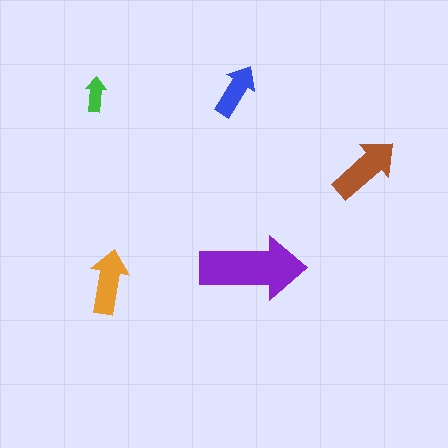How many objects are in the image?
There are 5 objects in the image.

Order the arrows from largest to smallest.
the purple one, the brown one, the orange one, the blue one, the green one.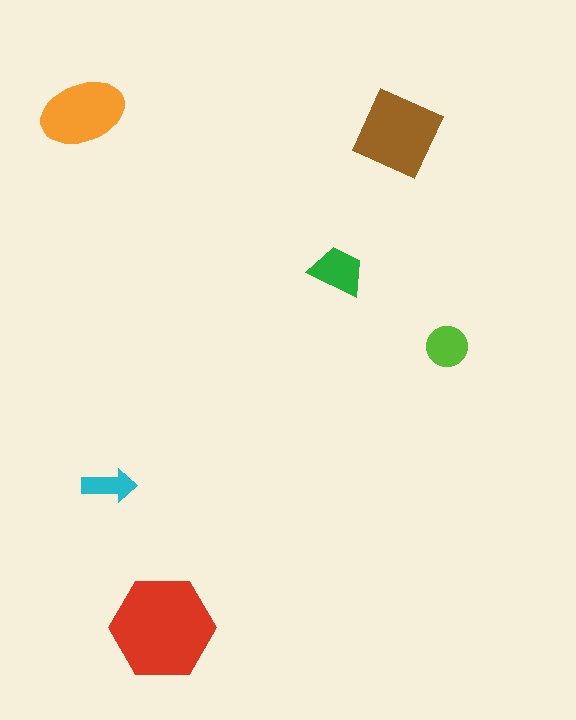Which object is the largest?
The red hexagon.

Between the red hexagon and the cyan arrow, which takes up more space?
The red hexagon.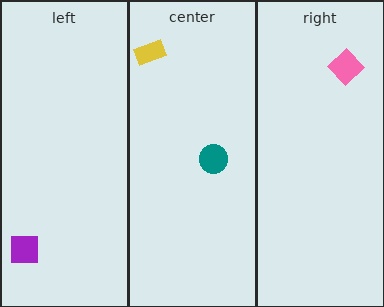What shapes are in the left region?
The purple square.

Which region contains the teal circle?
The center region.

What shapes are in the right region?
The pink diamond.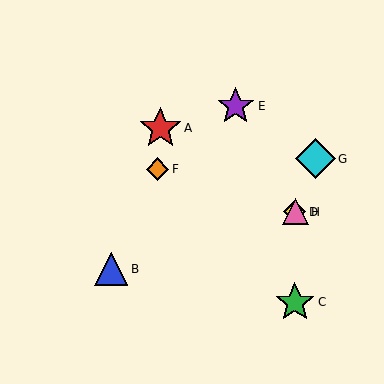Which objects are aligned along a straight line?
Objects A, D, H are aligned along a straight line.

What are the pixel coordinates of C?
Object C is at (295, 302).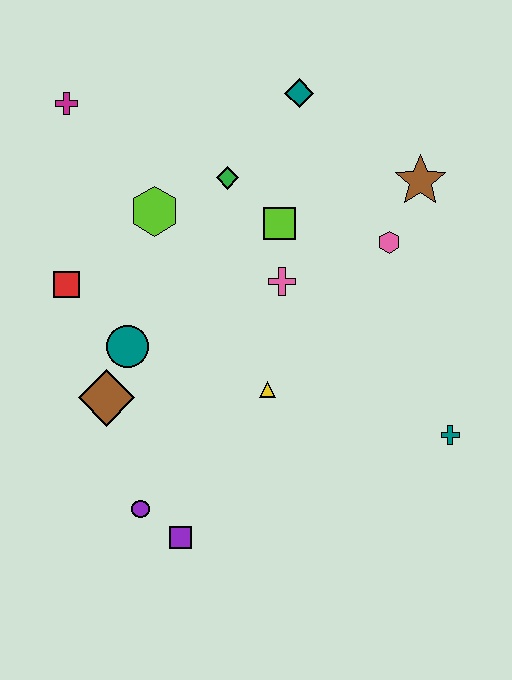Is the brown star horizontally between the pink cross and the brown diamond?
No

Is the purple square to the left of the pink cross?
Yes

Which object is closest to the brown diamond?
The teal circle is closest to the brown diamond.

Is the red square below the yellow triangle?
No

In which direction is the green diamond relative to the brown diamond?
The green diamond is above the brown diamond.